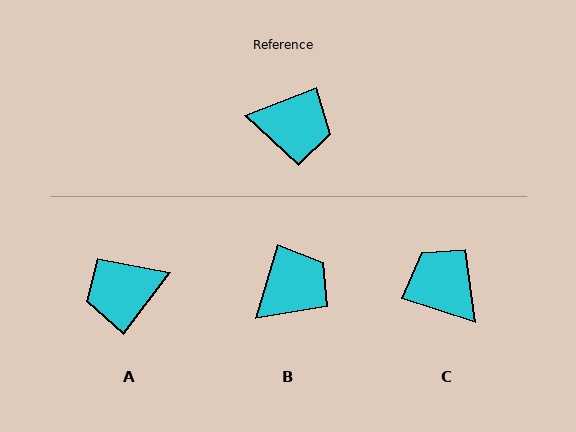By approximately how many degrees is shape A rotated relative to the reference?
Approximately 148 degrees clockwise.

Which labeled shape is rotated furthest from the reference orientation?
A, about 148 degrees away.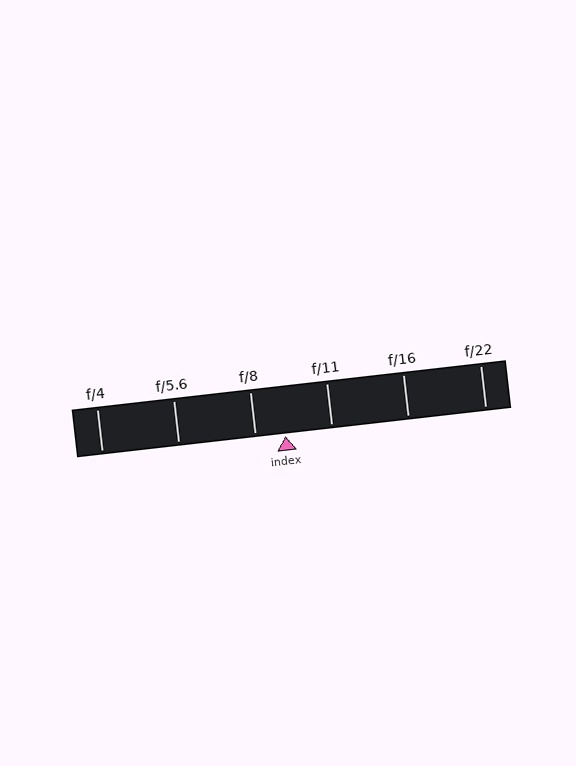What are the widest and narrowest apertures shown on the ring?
The widest aperture shown is f/4 and the narrowest is f/22.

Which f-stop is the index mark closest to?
The index mark is closest to f/8.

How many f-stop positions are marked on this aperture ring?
There are 6 f-stop positions marked.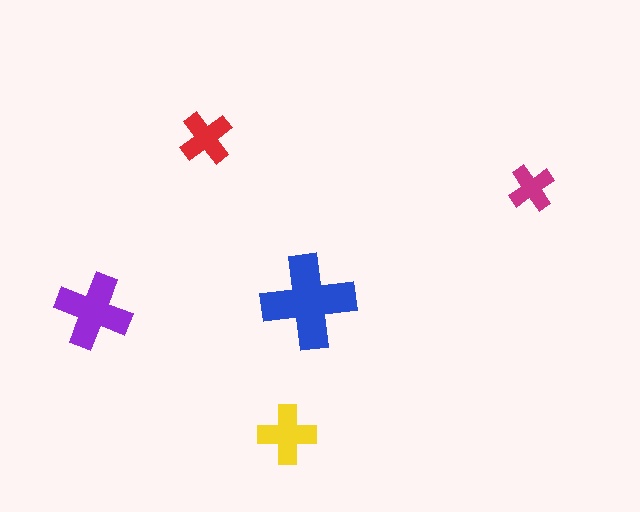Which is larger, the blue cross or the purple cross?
The blue one.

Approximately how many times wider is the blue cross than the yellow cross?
About 1.5 times wider.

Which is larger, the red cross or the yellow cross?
The yellow one.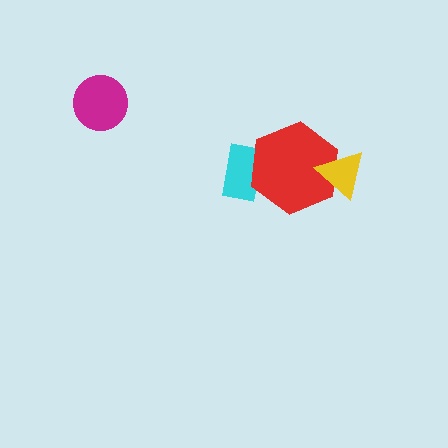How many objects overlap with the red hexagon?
2 objects overlap with the red hexagon.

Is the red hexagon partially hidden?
Yes, it is partially covered by another shape.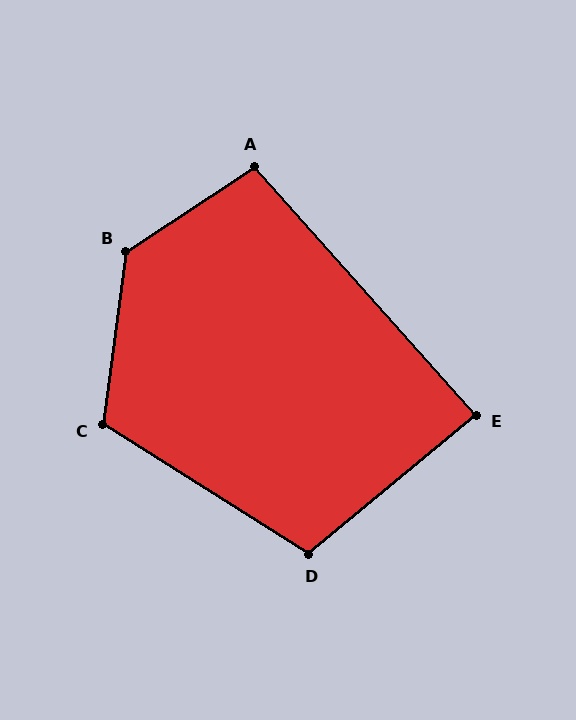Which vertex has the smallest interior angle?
E, at approximately 88 degrees.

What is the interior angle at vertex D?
Approximately 108 degrees (obtuse).